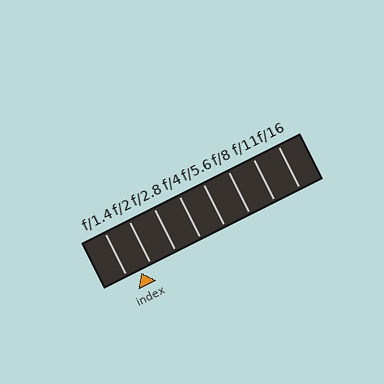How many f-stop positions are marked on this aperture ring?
There are 8 f-stop positions marked.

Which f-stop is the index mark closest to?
The index mark is closest to f/2.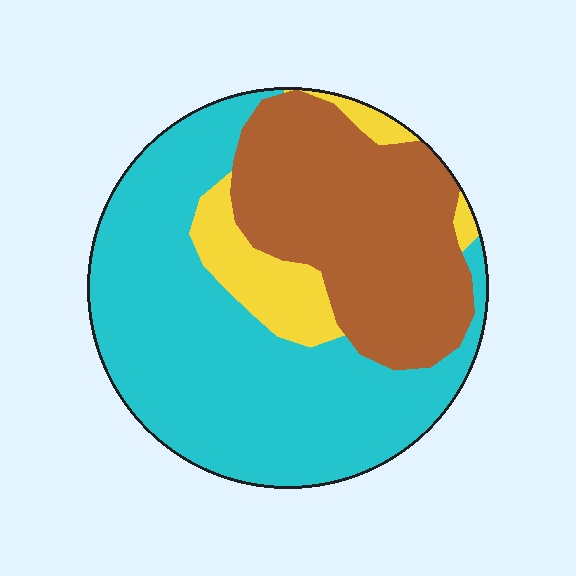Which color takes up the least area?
Yellow, at roughly 10%.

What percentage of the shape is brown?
Brown covers 34% of the shape.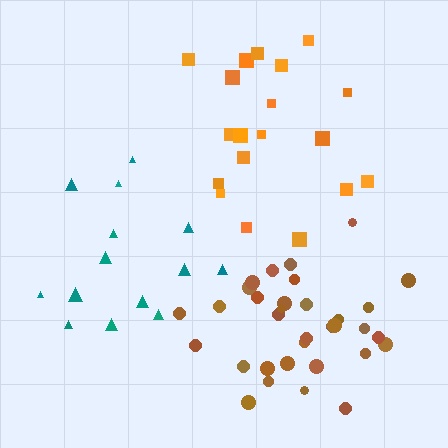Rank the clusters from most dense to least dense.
brown, orange, teal.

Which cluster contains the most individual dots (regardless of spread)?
Brown (33).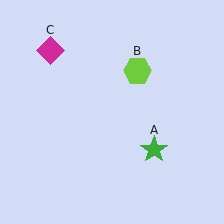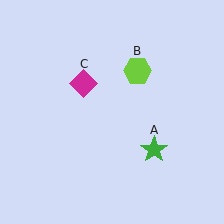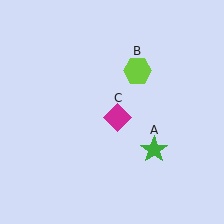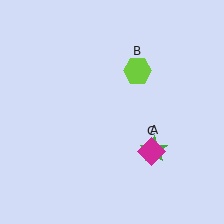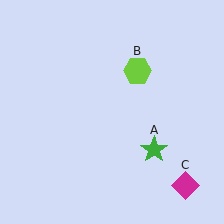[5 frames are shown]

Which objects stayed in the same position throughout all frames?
Green star (object A) and lime hexagon (object B) remained stationary.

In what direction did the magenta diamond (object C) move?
The magenta diamond (object C) moved down and to the right.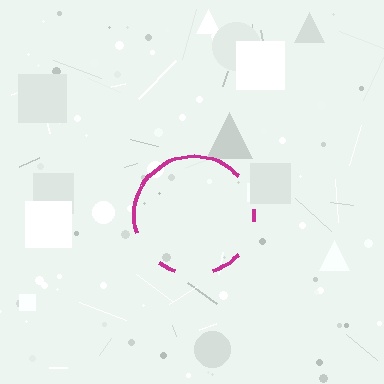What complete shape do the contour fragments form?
The contour fragments form a circle.